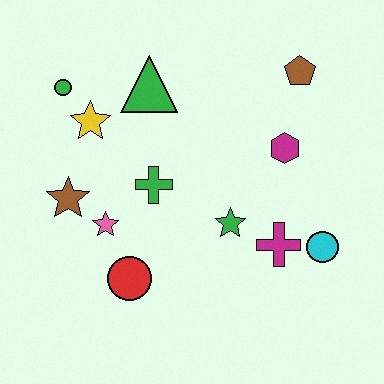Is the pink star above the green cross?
No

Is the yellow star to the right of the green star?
No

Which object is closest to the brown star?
The pink star is closest to the brown star.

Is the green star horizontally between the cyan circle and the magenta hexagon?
No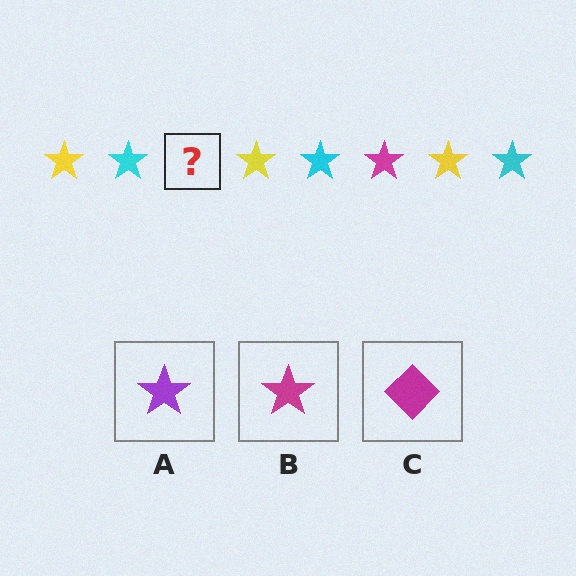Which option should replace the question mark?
Option B.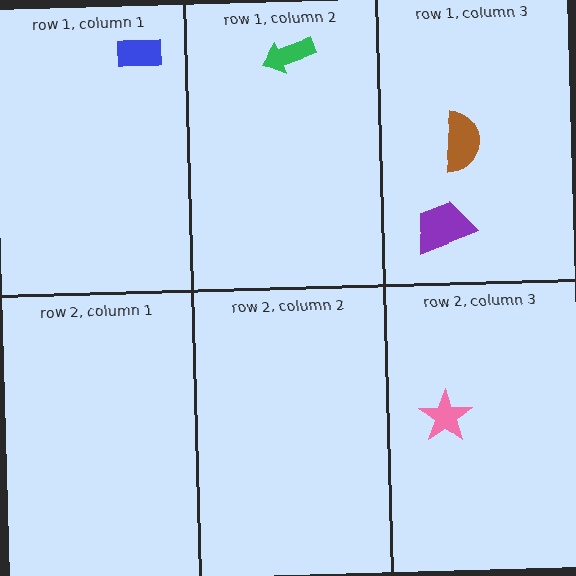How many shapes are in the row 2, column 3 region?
1.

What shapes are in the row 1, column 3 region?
The brown semicircle, the purple trapezoid.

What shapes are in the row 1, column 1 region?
The blue rectangle.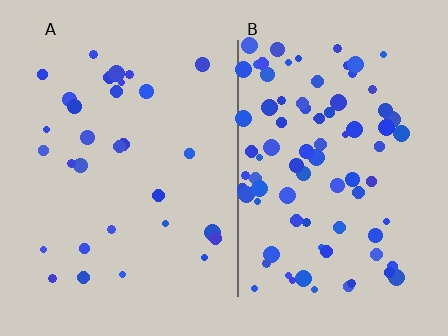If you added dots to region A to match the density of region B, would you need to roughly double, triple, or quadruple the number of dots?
Approximately triple.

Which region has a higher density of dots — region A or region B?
B (the right).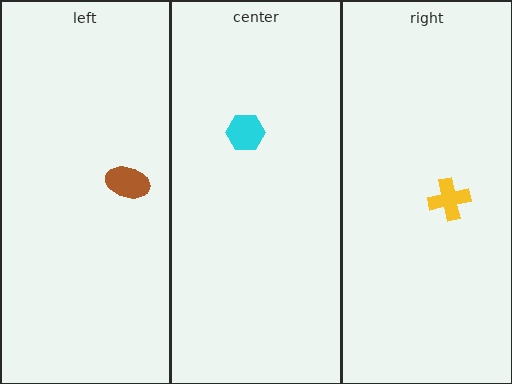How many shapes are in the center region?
1.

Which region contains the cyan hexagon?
The center region.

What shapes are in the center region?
The cyan hexagon.